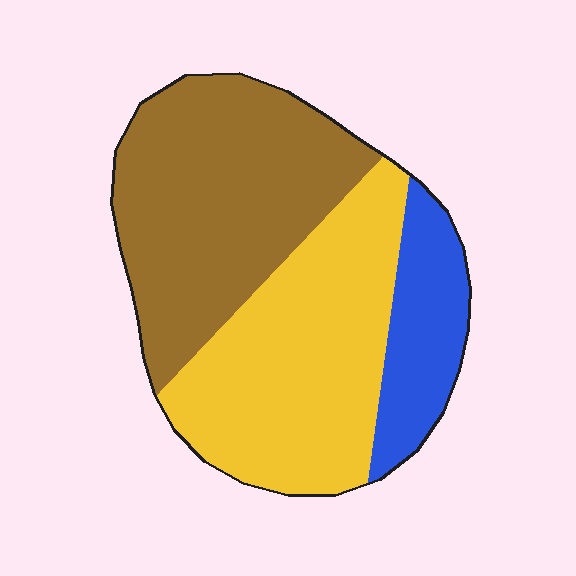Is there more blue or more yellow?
Yellow.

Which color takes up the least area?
Blue, at roughly 15%.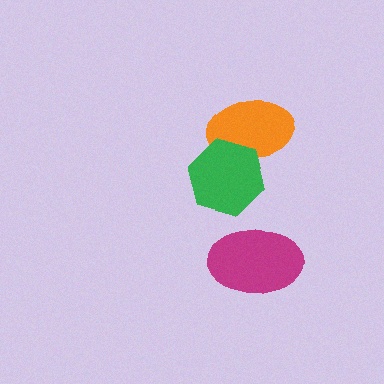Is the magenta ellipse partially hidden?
No, no other shape covers it.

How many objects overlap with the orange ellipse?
1 object overlaps with the orange ellipse.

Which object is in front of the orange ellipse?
The green hexagon is in front of the orange ellipse.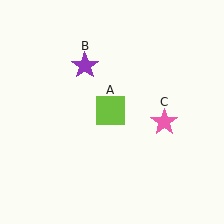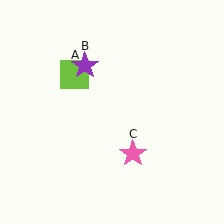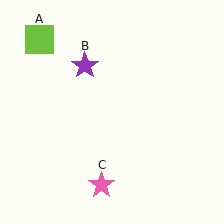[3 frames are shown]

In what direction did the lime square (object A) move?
The lime square (object A) moved up and to the left.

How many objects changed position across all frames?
2 objects changed position: lime square (object A), pink star (object C).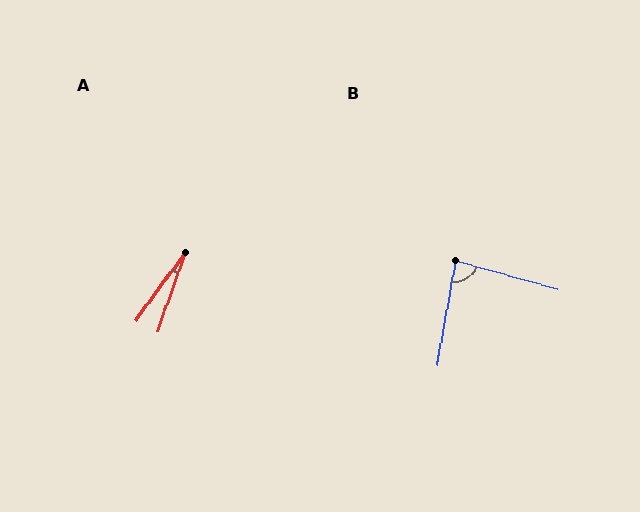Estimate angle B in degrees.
Approximately 85 degrees.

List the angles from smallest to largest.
A (16°), B (85°).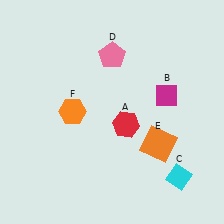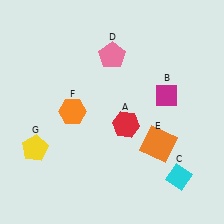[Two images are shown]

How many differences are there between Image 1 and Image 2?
There is 1 difference between the two images.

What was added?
A yellow pentagon (G) was added in Image 2.